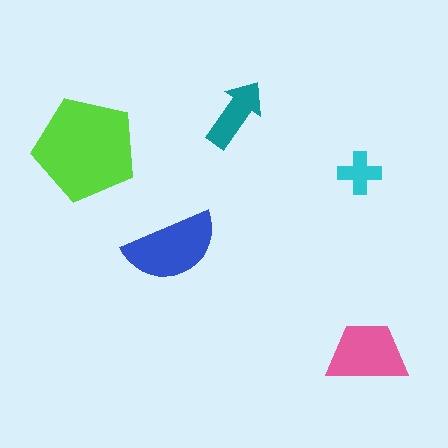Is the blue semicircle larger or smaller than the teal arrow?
Larger.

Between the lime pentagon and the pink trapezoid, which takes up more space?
The lime pentagon.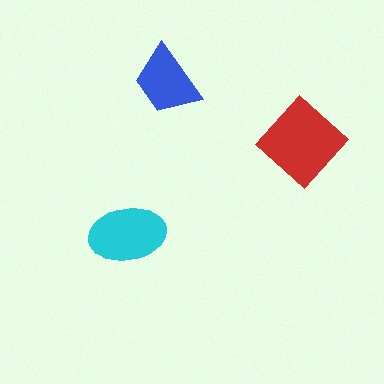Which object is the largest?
The red diamond.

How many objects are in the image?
There are 3 objects in the image.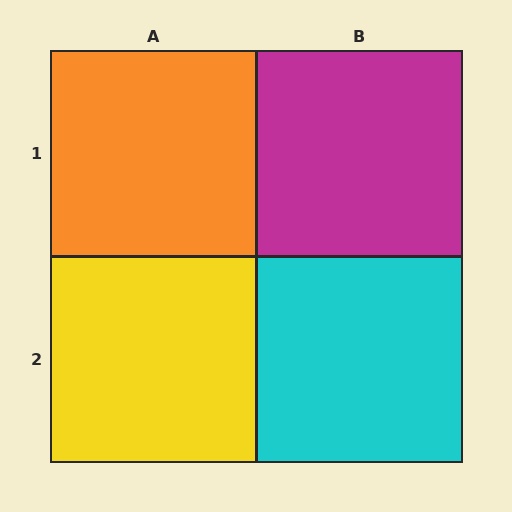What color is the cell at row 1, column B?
Magenta.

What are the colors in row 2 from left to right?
Yellow, cyan.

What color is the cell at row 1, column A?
Orange.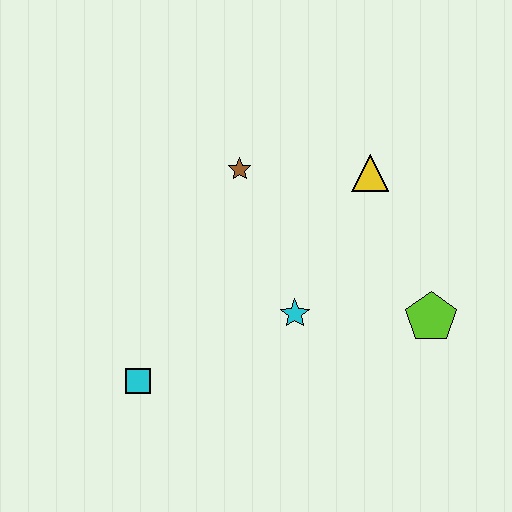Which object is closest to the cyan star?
The lime pentagon is closest to the cyan star.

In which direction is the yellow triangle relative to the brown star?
The yellow triangle is to the right of the brown star.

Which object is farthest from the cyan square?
The yellow triangle is farthest from the cyan square.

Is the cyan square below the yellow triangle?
Yes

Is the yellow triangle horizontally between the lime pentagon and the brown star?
Yes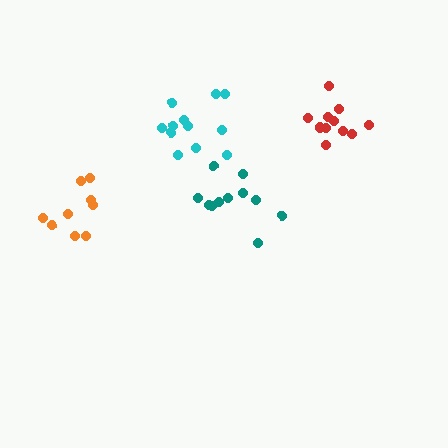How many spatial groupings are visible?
There are 4 spatial groupings.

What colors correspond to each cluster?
The clusters are colored: cyan, teal, orange, red.